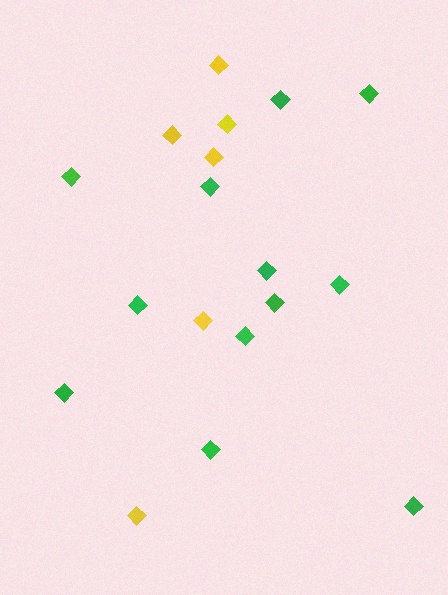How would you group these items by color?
There are 2 groups: one group of yellow diamonds (6) and one group of green diamonds (12).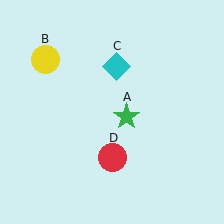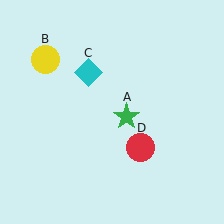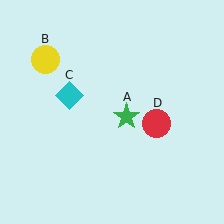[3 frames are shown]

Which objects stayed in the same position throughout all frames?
Green star (object A) and yellow circle (object B) remained stationary.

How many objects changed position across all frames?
2 objects changed position: cyan diamond (object C), red circle (object D).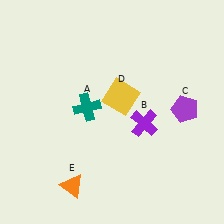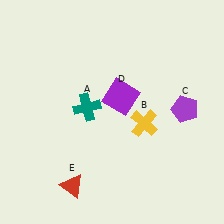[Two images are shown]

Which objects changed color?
B changed from purple to yellow. D changed from yellow to purple. E changed from orange to red.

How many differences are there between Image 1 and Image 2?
There are 3 differences between the two images.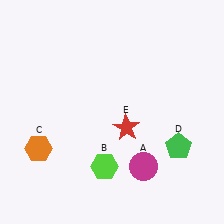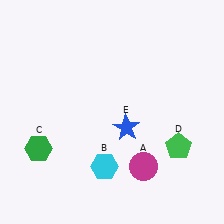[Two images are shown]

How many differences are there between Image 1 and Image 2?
There are 3 differences between the two images.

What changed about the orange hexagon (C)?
In Image 1, C is orange. In Image 2, it changed to green.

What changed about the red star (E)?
In Image 1, E is red. In Image 2, it changed to blue.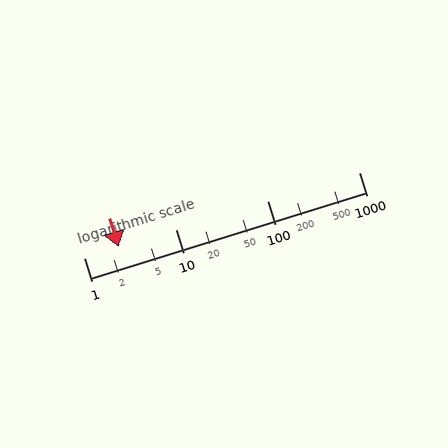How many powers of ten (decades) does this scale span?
The scale spans 3 decades, from 1 to 1000.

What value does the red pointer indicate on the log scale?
The pointer indicates approximately 2.4.